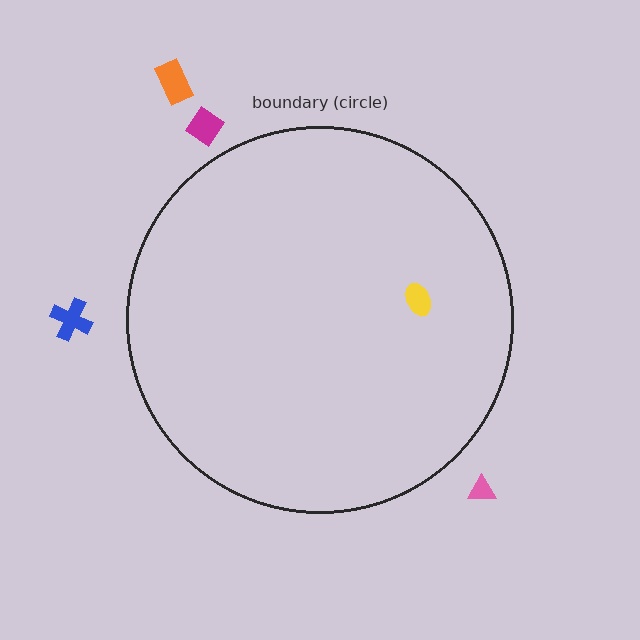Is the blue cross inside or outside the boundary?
Outside.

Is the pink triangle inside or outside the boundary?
Outside.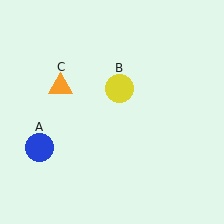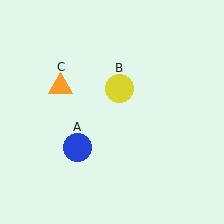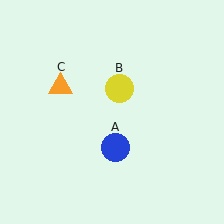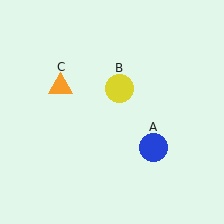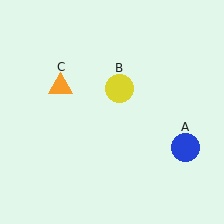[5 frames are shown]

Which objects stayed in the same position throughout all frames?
Yellow circle (object B) and orange triangle (object C) remained stationary.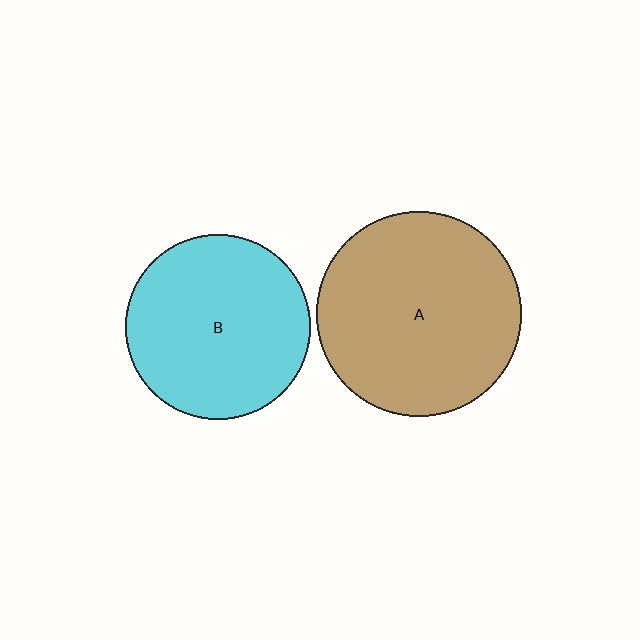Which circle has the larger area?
Circle A (brown).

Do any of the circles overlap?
No, none of the circles overlap.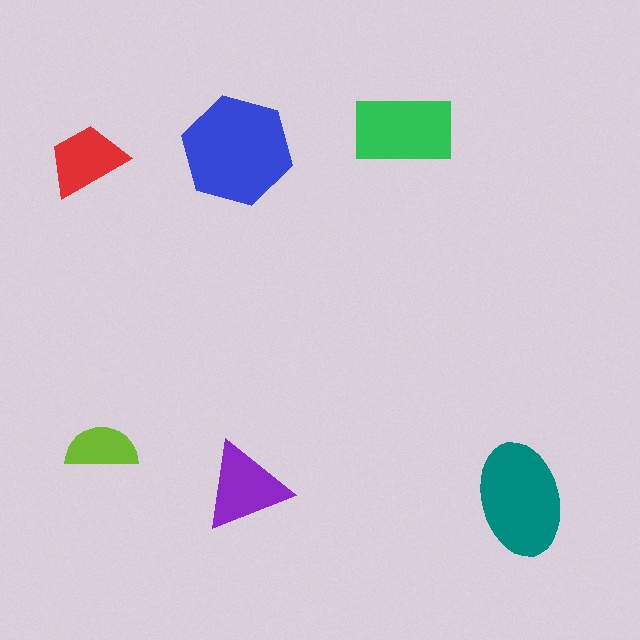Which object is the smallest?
The lime semicircle.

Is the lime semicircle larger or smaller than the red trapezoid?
Smaller.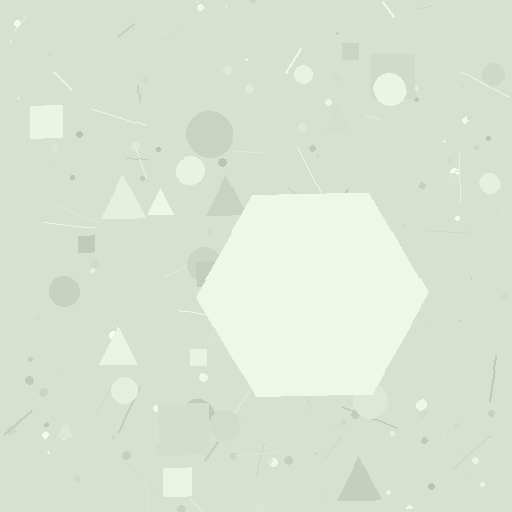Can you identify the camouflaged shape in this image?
The camouflaged shape is a hexagon.